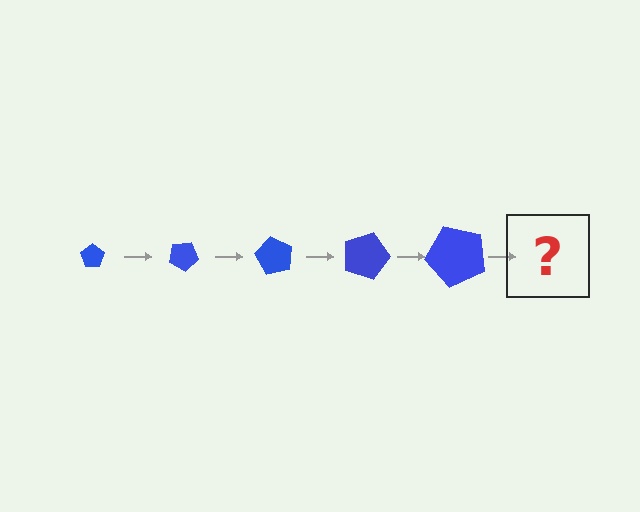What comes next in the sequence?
The next element should be a pentagon, larger than the previous one and rotated 150 degrees from the start.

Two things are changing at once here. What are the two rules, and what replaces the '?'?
The two rules are that the pentagon grows larger each step and it rotates 30 degrees each step. The '?' should be a pentagon, larger than the previous one and rotated 150 degrees from the start.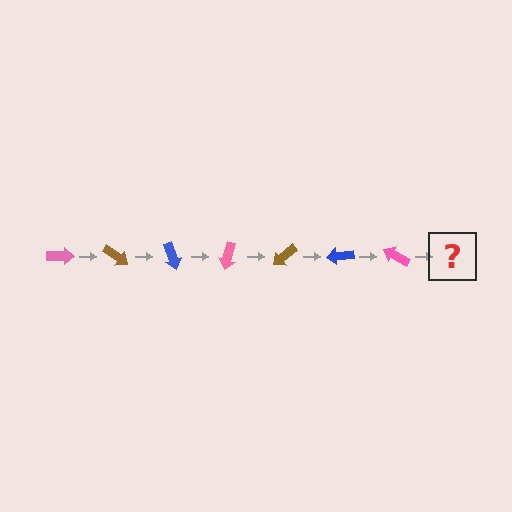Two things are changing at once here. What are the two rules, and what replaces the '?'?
The two rules are that it rotates 35 degrees each step and the color cycles through pink, brown, and blue. The '?' should be a brown arrow, rotated 245 degrees from the start.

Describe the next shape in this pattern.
It should be a brown arrow, rotated 245 degrees from the start.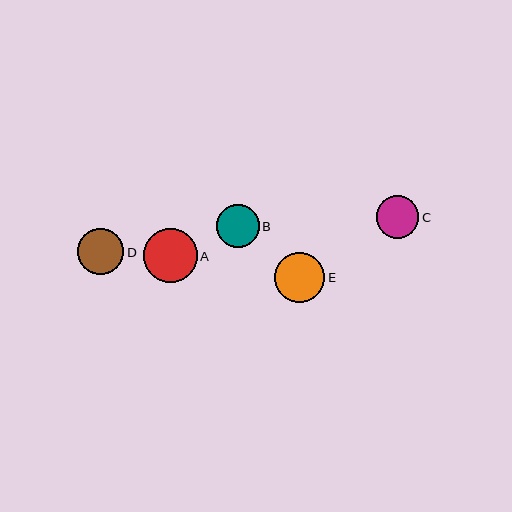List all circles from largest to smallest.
From largest to smallest: A, E, D, B, C.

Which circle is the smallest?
Circle C is the smallest with a size of approximately 42 pixels.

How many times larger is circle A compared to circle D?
Circle A is approximately 1.2 times the size of circle D.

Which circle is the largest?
Circle A is the largest with a size of approximately 54 pixels.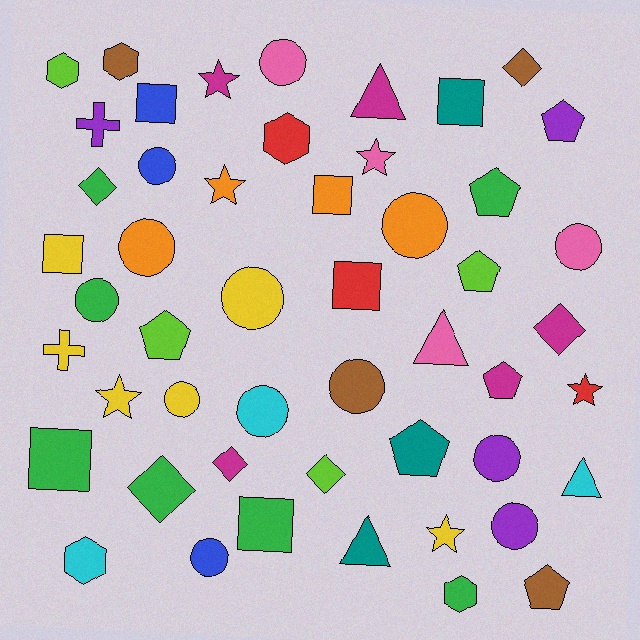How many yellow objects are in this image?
There are 6 yellow objects.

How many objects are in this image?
There are 50 objects.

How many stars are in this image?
There are 6 stars.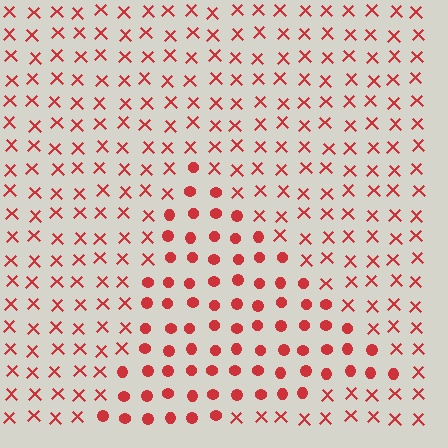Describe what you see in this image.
The image is filled with small red elements arranged in a uniform grid. A triangle-shaped region contains circles, while the surrounding area contains X marks. The boundary is defined purely by the change in element shape.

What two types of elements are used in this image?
The image uses circles inside the triangle region and X marks outside it.